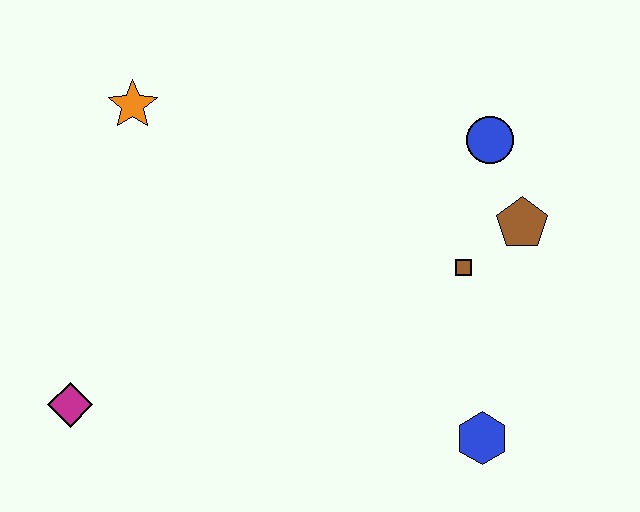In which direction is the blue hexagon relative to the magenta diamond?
The blue hexagon is to the right of the magenta diamond.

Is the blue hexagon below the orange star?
Yes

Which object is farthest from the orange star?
The blue hexagon is farthest from the orange star.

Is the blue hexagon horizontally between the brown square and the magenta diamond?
No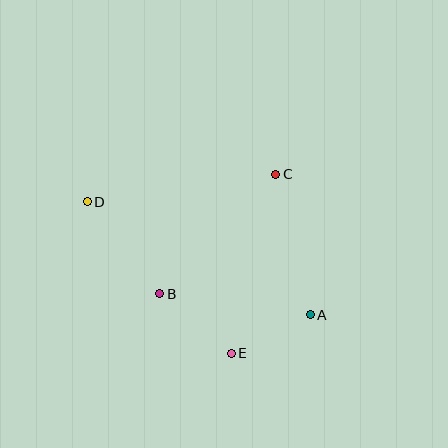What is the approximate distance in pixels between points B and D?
The distance between B and D is approximately 117 pixels.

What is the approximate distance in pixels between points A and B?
The distance between A and B is approximately 152 pixels.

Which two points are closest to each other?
Points A and E are closest to each other.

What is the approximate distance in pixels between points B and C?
The distance between B and C is approximately 167 pixels.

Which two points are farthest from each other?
Points A and D are farthest from each other.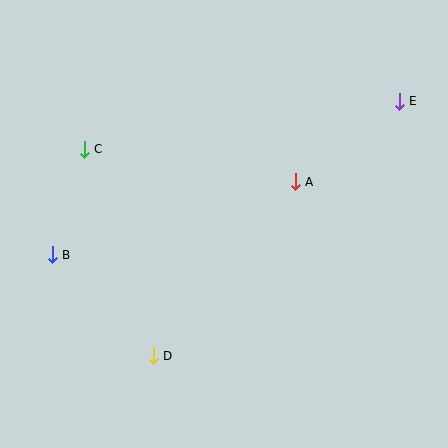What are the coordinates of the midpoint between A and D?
The midpoint between A and D is at (224, 269).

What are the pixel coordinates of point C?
Point C is at (84, 149).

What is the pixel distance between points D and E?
The distance between D and E is 354 pixels.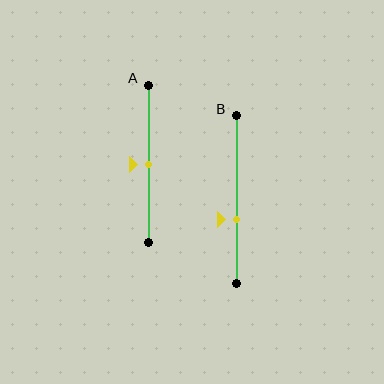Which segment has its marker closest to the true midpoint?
Segment A has its marker closest to the true midpoint.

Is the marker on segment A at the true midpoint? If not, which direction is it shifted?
Yes, the marker on segment A is at the true midpoint.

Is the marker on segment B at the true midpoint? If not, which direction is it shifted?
No, the marker on segment B is shifted downward by about 12% of the segment length.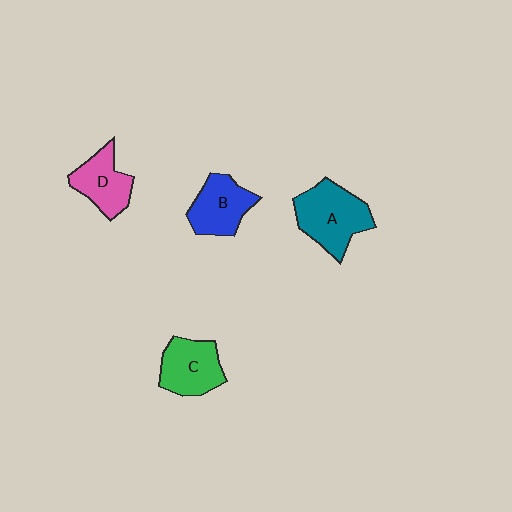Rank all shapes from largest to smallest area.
From largest to smallest: A (teal), C (green), B (blue), D (pink).